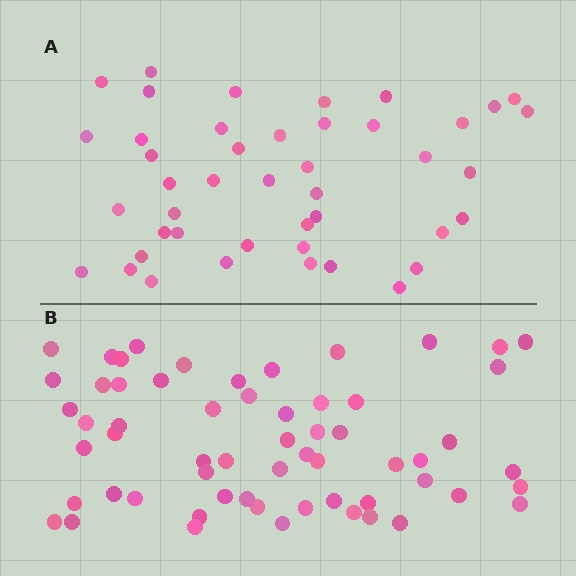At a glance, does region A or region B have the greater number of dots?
Region B (the bottom region) has more dots.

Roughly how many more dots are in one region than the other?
Region B has approximately 15 more dots than region A.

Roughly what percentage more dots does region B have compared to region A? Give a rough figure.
About 35% more.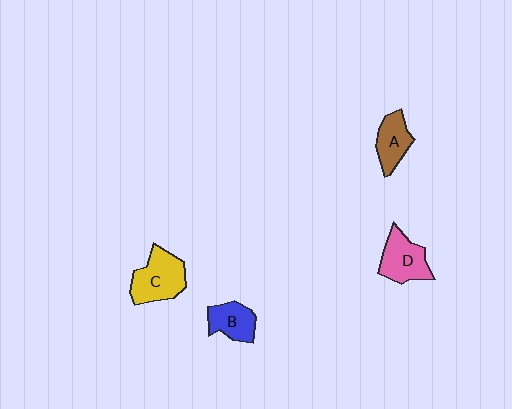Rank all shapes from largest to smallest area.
From largest to smallest: C (yellow), D (pink), A (brown), B (blue).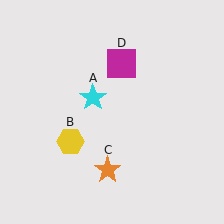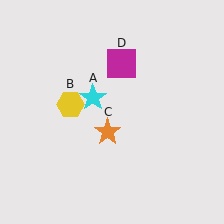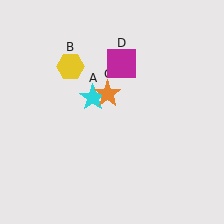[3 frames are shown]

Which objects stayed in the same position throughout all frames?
Cyan star (object A) and magenta square (object D) remained stationary.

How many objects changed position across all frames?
2 objects changed position: yellow hexagon (object B), orange star (object C).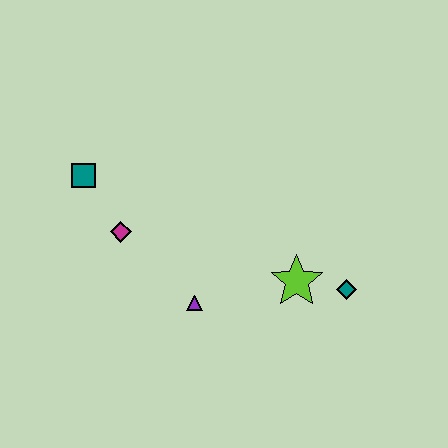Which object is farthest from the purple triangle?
The teal square is farthest from the purple triangle.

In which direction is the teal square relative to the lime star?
The teal square is to the left of the lime star.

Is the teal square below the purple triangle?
No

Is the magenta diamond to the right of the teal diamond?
No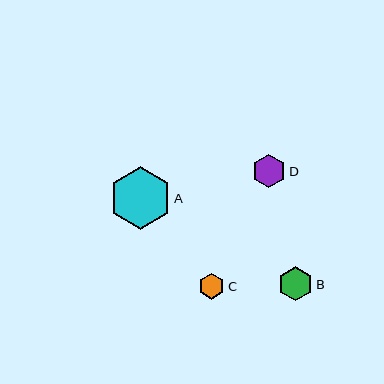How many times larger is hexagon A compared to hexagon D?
Hexagon A is approximately 1.9 times the size of hexagon D.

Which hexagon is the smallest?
Hexagon C is the smallest with a size of approximately 26 pixels.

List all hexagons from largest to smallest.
From largest to smallest: A, B, D, C.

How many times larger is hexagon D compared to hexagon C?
Hexagon D is approximately 1.3 times the size of hexagon C.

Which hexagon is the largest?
Hexagon A is the largest with a size of approximately 63 pixels.